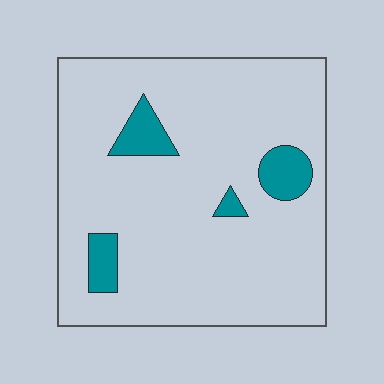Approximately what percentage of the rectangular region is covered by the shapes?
Approximately 10%.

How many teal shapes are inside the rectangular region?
4.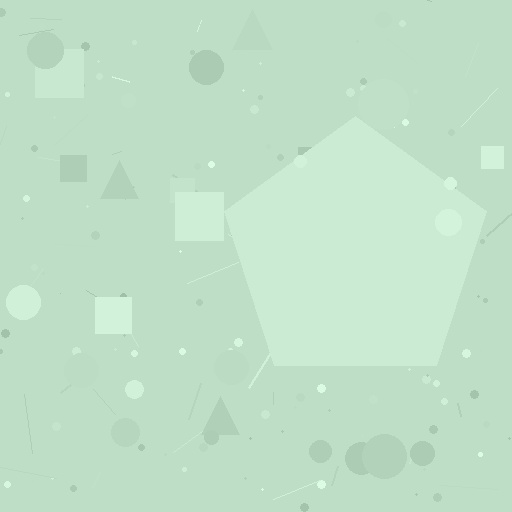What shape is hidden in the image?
A pentagon is hidden in the image.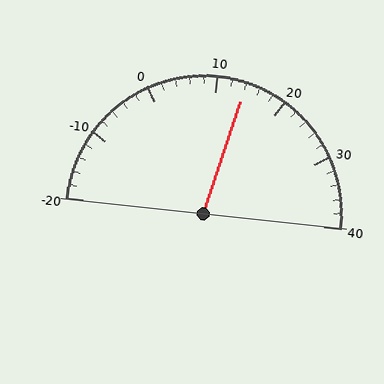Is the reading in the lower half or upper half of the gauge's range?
The reading is in the upper half of the range (-20 to 40).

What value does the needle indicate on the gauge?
The needle indicates approximately 14.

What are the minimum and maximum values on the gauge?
The gauge ranges from -20 to 40.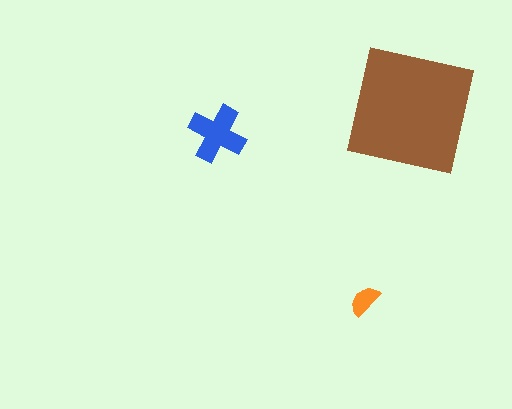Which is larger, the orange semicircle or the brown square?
The brown square.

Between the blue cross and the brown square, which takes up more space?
The brown square.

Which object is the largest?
The brown square.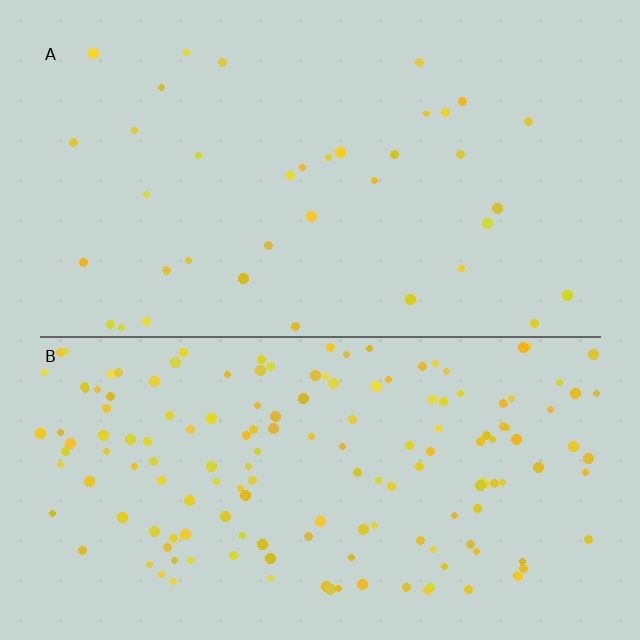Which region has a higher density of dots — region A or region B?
B (the bottom).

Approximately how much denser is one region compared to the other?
Approximately 4.3× — region B over region A.